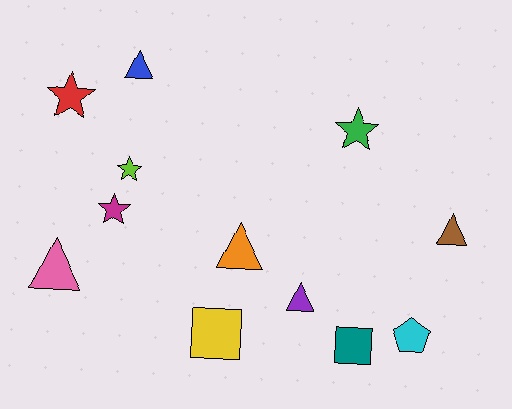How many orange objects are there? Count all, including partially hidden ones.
There is 1 orange object.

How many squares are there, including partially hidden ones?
There are 2 squares.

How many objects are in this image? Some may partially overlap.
There are 12 objects.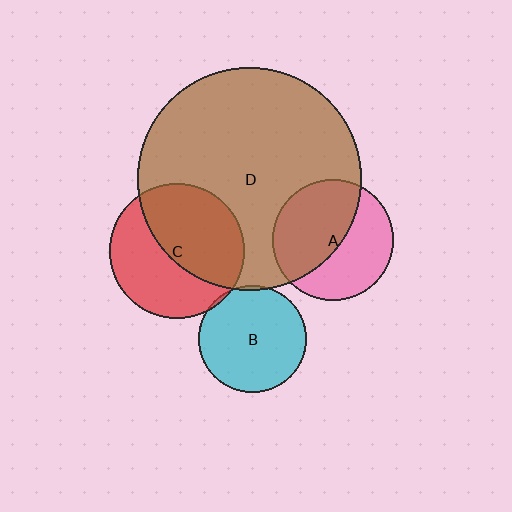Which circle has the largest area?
Circle D (brown).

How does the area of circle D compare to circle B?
Approximately 4.3 times.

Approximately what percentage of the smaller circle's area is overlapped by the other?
Approximately 5%.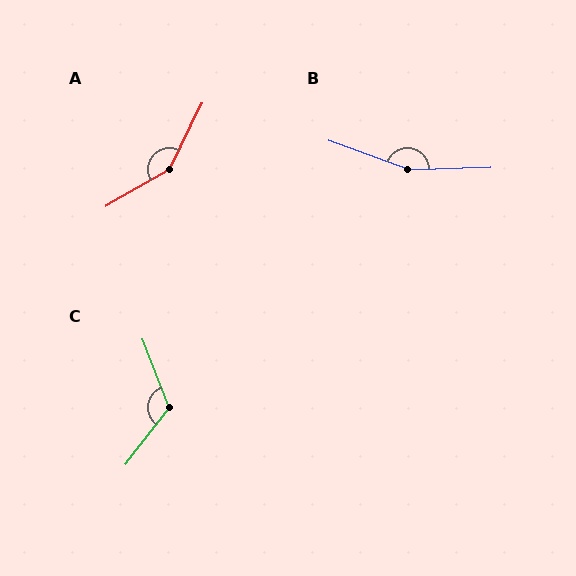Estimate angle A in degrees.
Approximately 146 degrees.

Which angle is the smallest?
C, at approximately 121 degrees.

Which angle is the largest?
B, at approximately 158 degrees.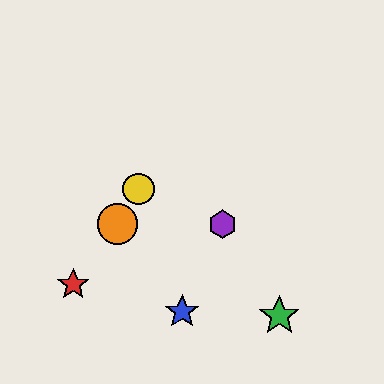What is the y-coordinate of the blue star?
The blue star is at y≈312.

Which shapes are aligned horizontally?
The purple hexagon, the orange circle are aligned horizontally.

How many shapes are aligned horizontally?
2 shapes (the purple hexagon, the orange circle) are aligned horizontally.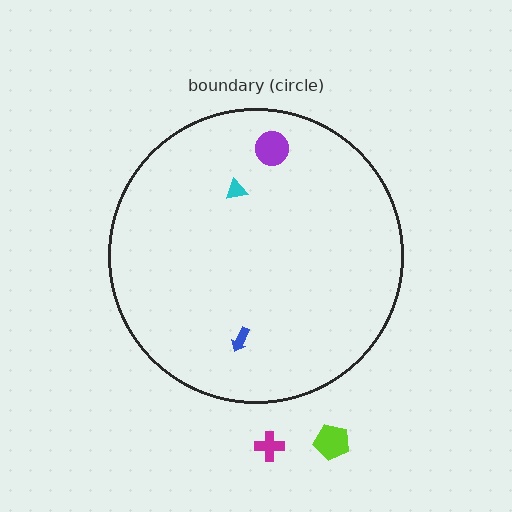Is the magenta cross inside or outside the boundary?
Outside.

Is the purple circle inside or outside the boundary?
Inside.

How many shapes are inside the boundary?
3 inside, 2 outside.